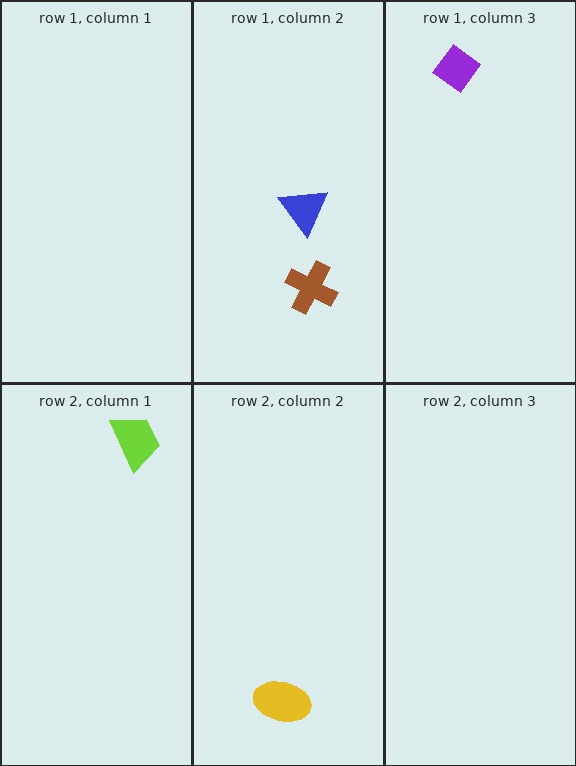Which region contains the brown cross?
The row 1, column 2 region.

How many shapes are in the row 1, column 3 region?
1.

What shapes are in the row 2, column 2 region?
The yellow ellipse.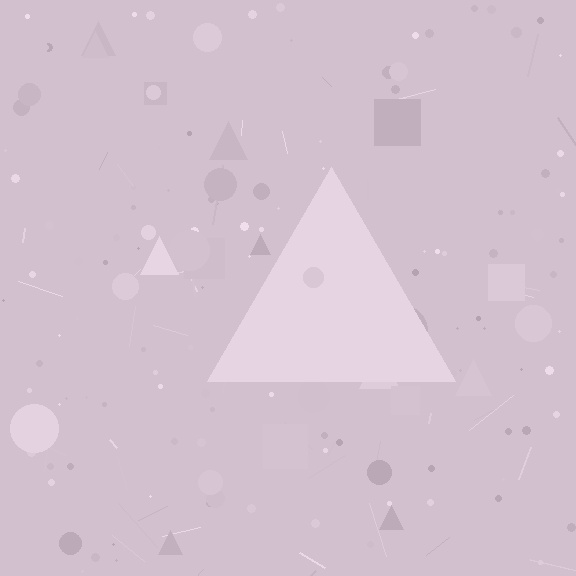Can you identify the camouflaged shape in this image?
The camouflaged shape is a triangle.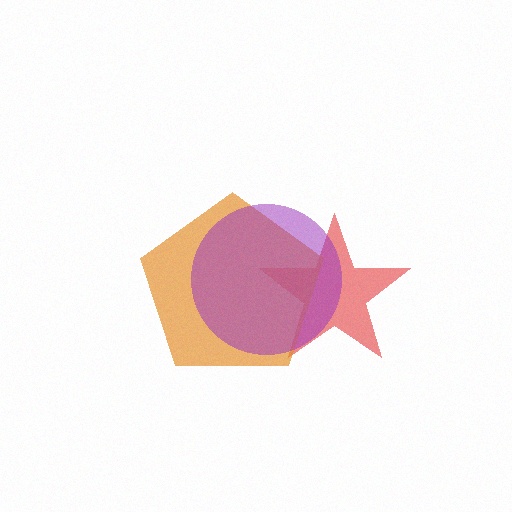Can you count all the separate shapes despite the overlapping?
Yes, there are 3 separate shapes.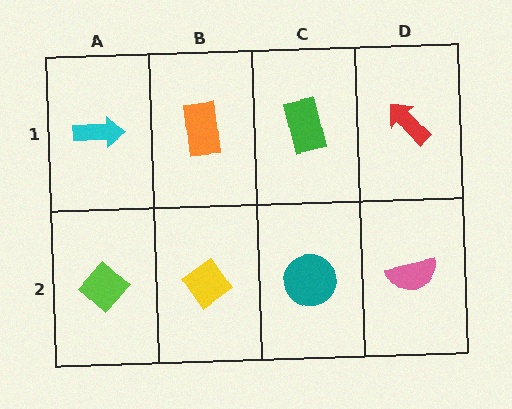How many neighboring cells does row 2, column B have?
3.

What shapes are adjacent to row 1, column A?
A lime diamond (row 2, column A), an orange rectangle (row 1, column B).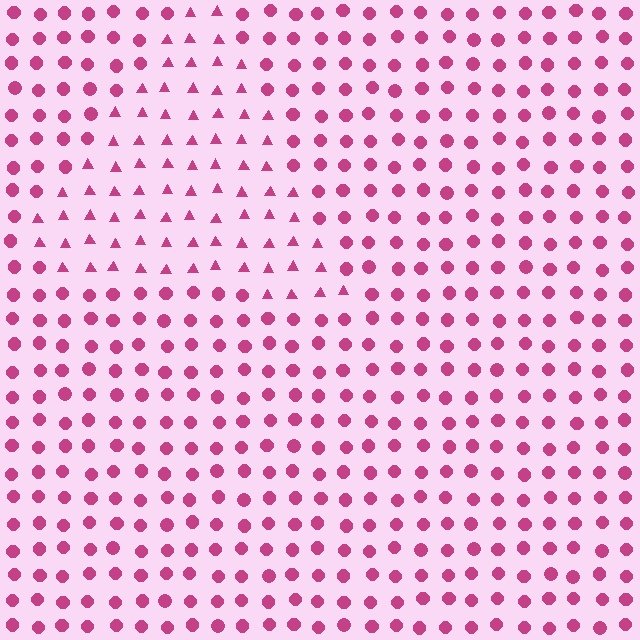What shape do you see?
I see a triangle.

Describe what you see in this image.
The image is filled with small magenta elements arranged in a uniform grid. A triangle-shaped region contains triangles, while the surrounding area contains circles. The boundary is defined purely by the change in element shape.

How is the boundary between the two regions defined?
The boundary is defined by a change in element shape: triangles inside vs. circles outside. All elements share the same color and spacing.